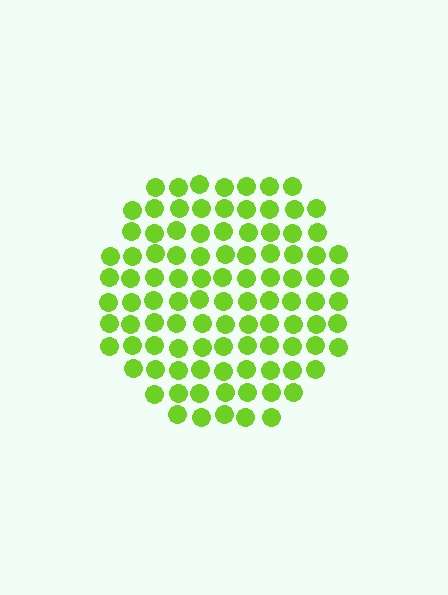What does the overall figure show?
The overall figure shows a circle.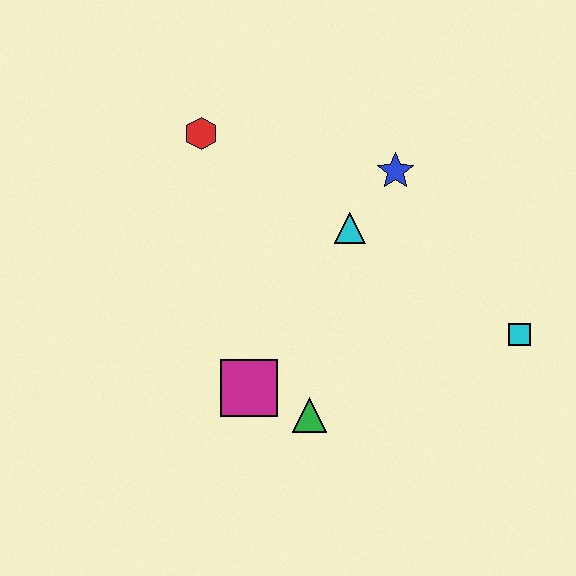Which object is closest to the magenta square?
The green triangle is closest to the magenta square.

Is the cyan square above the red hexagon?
No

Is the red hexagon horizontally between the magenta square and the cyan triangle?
No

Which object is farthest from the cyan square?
The red hexagon is farthest from the cyan square.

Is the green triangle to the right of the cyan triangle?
No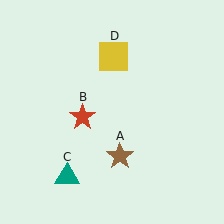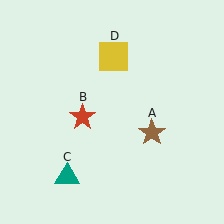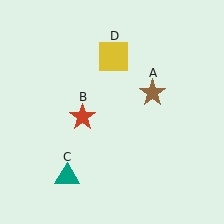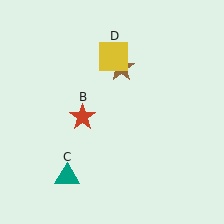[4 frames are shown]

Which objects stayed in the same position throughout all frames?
Red star (object B) and teal triangle (object C) and yellow square (object D) remained stationary.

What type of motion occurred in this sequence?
The brown star (object A) rotated counterclockwise around the center of the scene.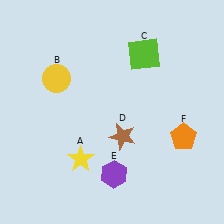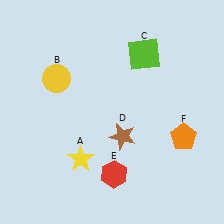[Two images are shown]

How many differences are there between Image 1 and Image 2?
There is 1 difference between the two images.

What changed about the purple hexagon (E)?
In Image 1, E is purple. In Image 2, it changed to red.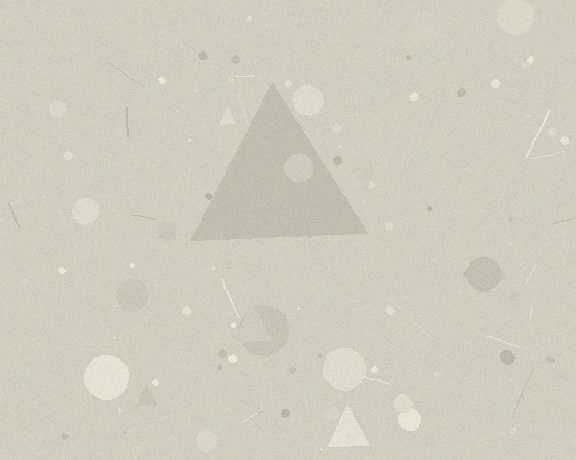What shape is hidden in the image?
A triangle is hidden in the image.